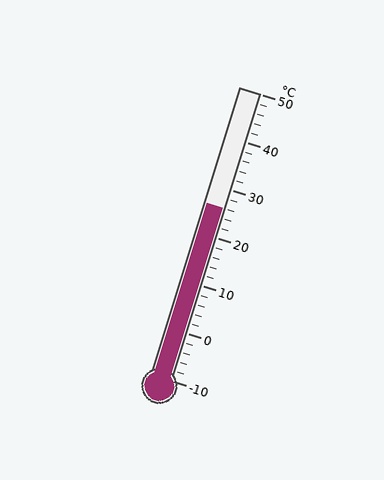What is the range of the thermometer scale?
The thermometer scale ranges from -10°C to 50°C.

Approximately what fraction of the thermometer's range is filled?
The thermometer is filled to approximately 60% of its range.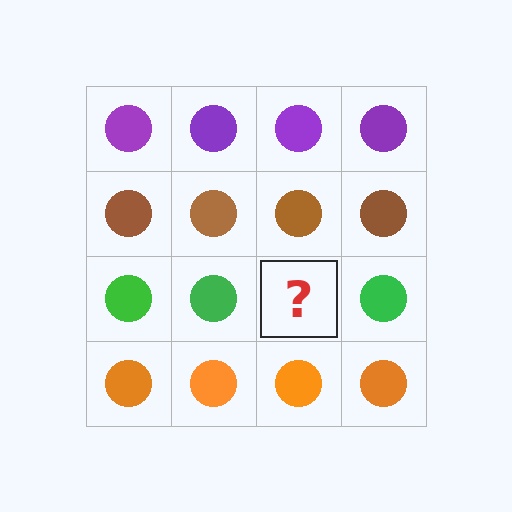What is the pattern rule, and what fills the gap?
The rule is that each row has a consistent color. The gap should be filled with a green circle.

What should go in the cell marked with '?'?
The missing cell should contain a green circle.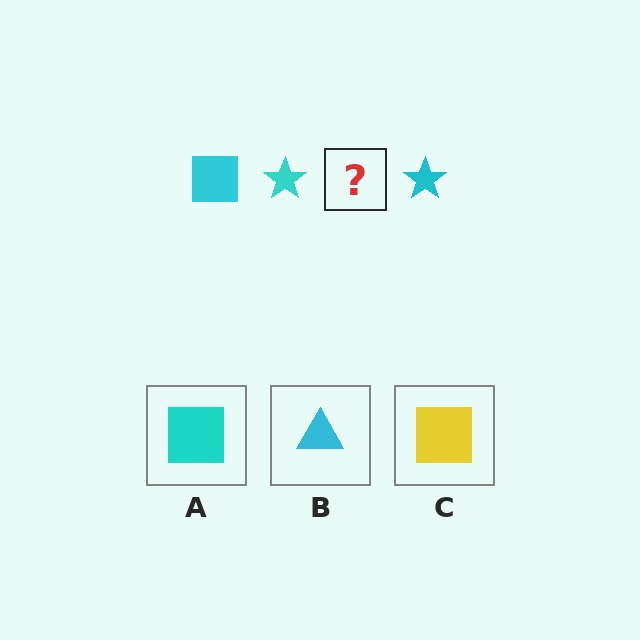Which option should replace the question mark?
Option A.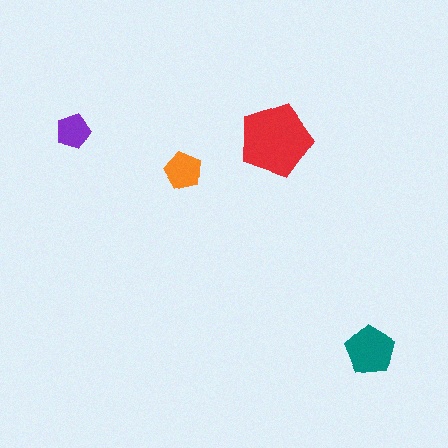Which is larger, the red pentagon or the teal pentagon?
The red one.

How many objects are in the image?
There are 4 objects in the image.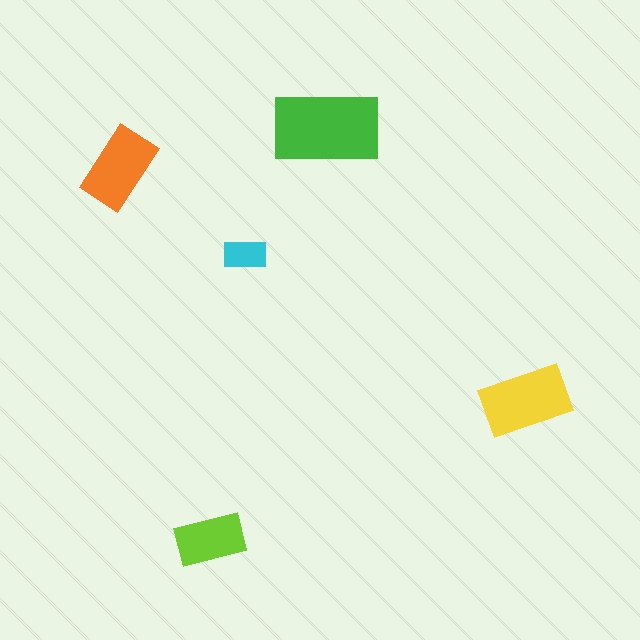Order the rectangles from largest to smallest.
the green one, the yellow one, the orange one, the lime one, the cyan one.